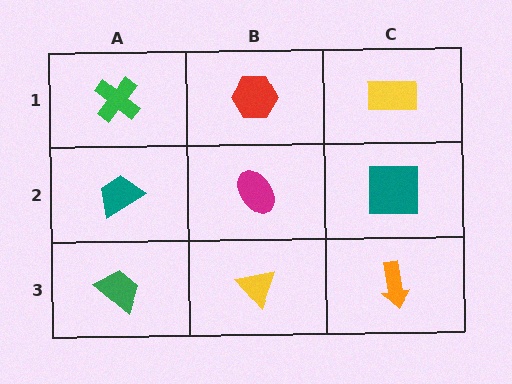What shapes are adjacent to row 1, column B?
A magenta ellipse (row 2, column B), a green cross (row 1, column A), a yellow rectangle (row 1, column C).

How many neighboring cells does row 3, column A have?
2.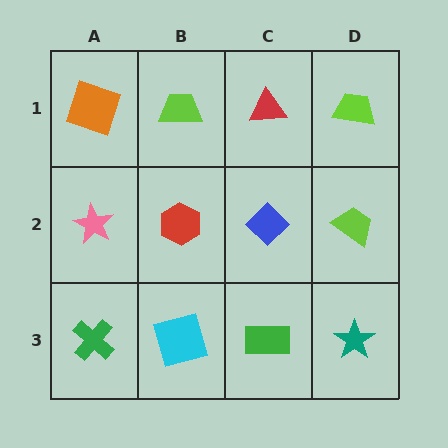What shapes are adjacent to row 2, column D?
A lime trapezoid (row 1, column D), a teal star (row 3, column D), a blue diamond (row 2, column C).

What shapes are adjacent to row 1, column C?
A blue diamond (row 2, column C), a lime trapezoid (row 1, column B), a lime trapezoid (row 1, column D).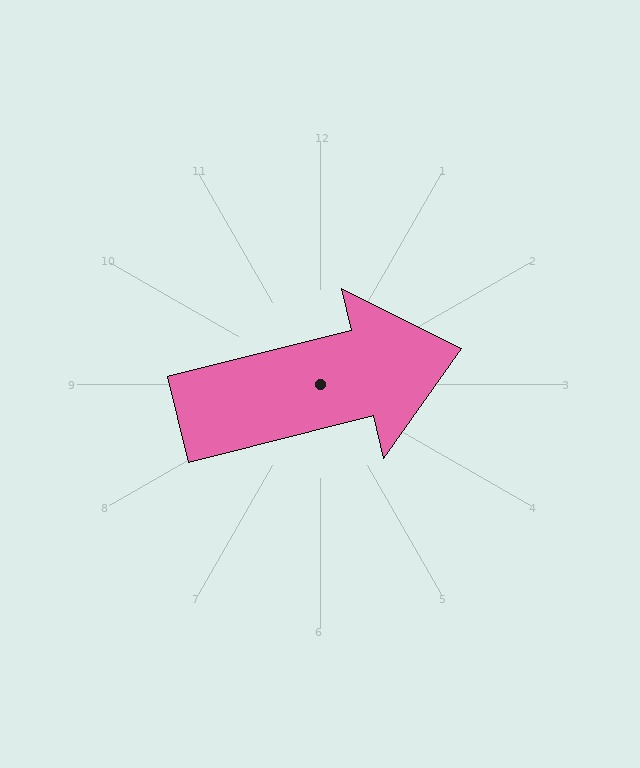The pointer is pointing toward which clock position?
Roughly 3 o'clock.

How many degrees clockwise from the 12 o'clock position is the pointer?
Approximately 76 degrees.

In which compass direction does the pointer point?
East.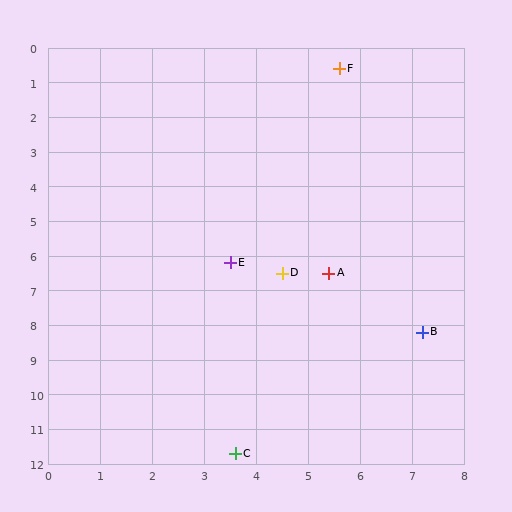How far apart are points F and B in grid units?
Points F and B are about 7.8 grid units apart.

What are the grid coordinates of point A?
Point A is at approximately (5.4, 6.5).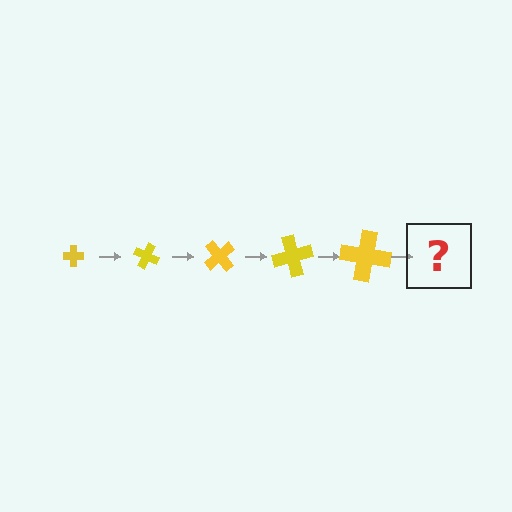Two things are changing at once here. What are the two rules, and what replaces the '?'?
The two rules are that the cross grows larger each step and it rotates 25 degrees each step. The '?' should be a cross, larger than the previous one and rotated 125 degrees from the start.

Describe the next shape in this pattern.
It should be a cross, larger than the previous one and rotated 125 degrees from the start.